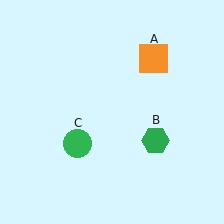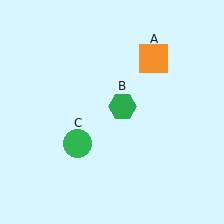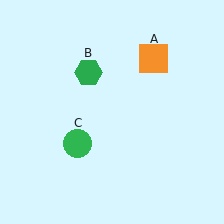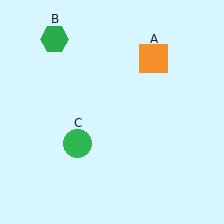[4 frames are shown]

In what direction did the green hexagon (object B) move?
The green hexagon (object B) moved up and to the left.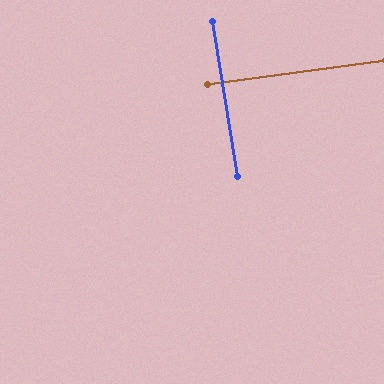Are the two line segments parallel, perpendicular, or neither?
Perpendicular — they meet at approximately 89°.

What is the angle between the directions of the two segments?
Approximately 89 degrees.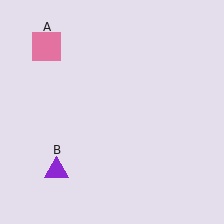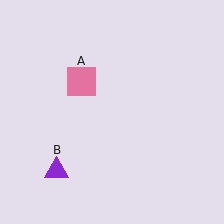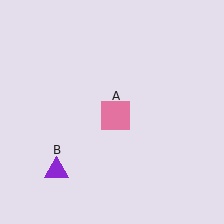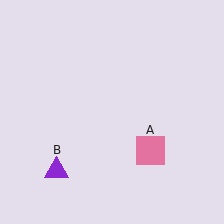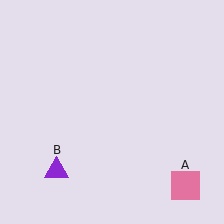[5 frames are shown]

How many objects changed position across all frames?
1 object changed position: pink square (object A).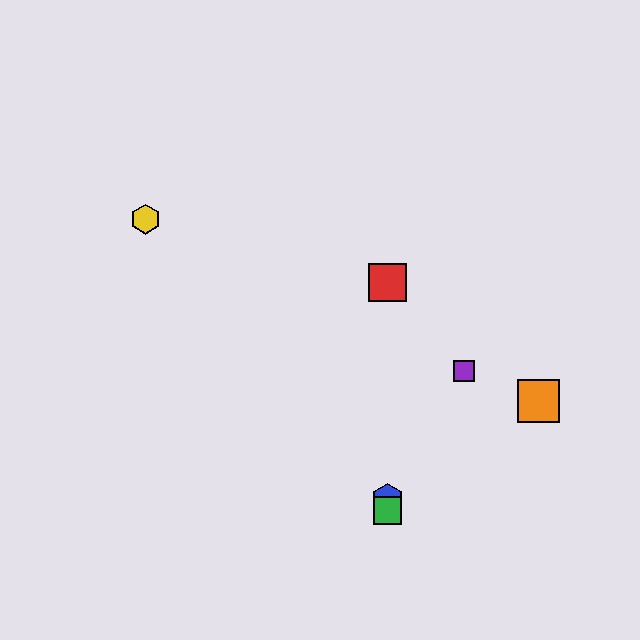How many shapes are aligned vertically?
3 shapes (the red square, the blue hexagon, the green square) are aligned vertically.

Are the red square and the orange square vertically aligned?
No, the red square is at x≈388 and the orange square is at x≈538.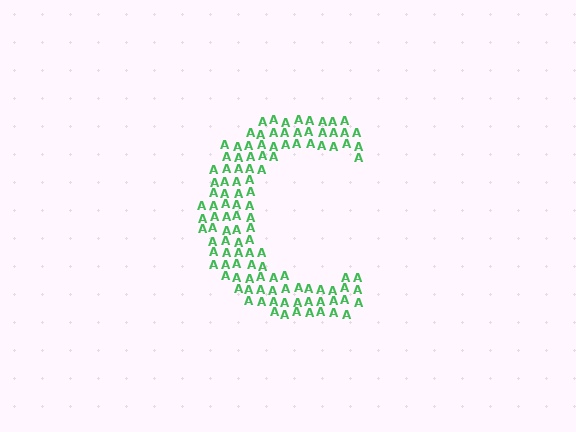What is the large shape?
The large shape is the letter C.